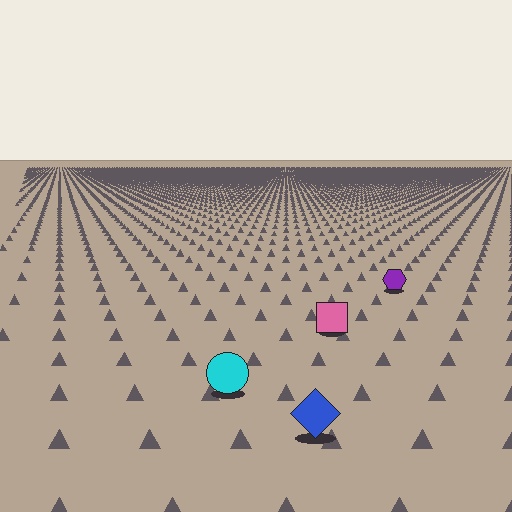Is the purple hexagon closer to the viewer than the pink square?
No. The pink square is closer — you can tell from the texture gradient: the ground texture is coarser near it.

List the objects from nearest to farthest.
From nearest to farthest: the blue diamond, the cyan circle, the pink square, the purple hexagon.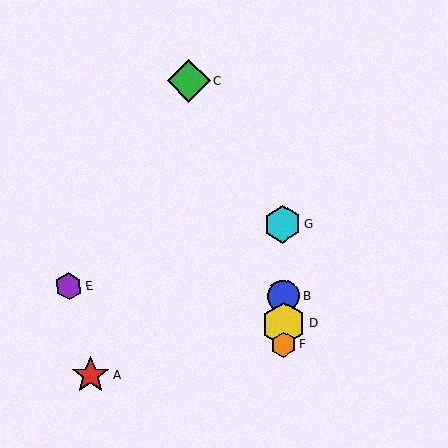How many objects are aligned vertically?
4 objects (B, D, F, G) are aligned vertically.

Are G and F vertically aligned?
Yes, both are at x≈283.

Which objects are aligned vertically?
Objects B, D, F, G are aligned vertically.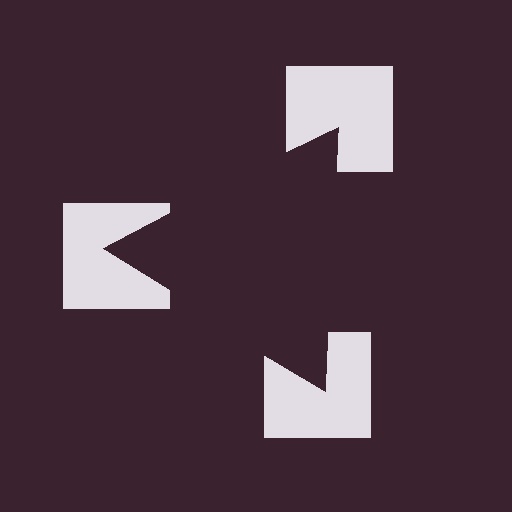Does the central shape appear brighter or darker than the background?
It typically appears slightly darker than the background, even though no actual brightness change is drawn.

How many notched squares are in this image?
There are 3 — one at each vertex of the illusory triangle.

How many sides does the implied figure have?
3 sides.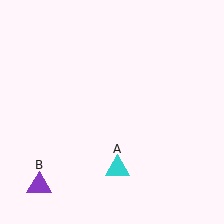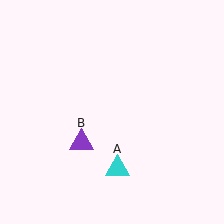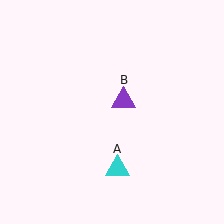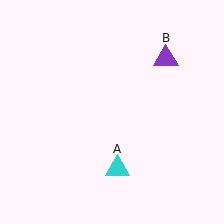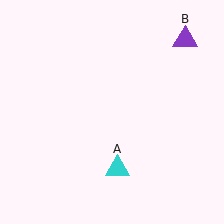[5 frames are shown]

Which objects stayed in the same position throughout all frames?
Cyan triangle (object A) remained stationary.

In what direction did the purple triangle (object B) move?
The purple triangle (object B) moved up and to the right.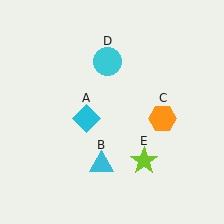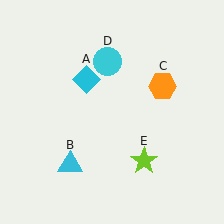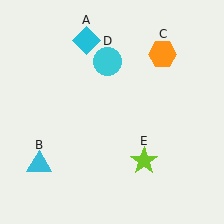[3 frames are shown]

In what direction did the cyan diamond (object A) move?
The cyan diamond (object A) moved up.